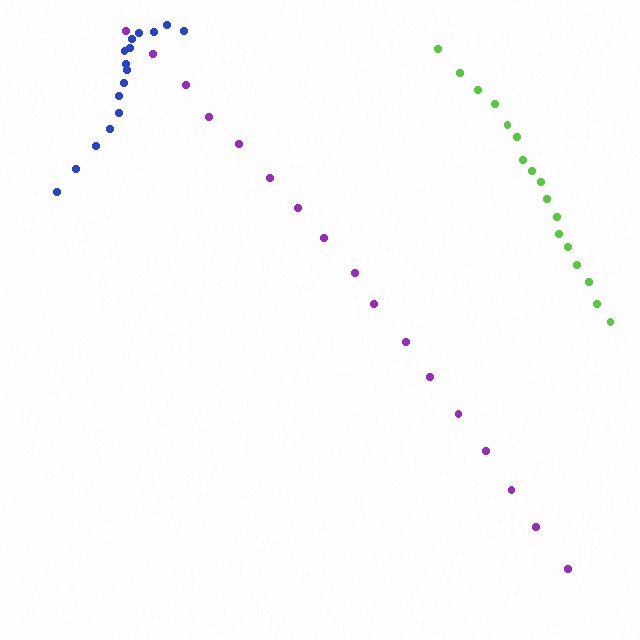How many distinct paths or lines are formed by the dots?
There are 3 distinct paths.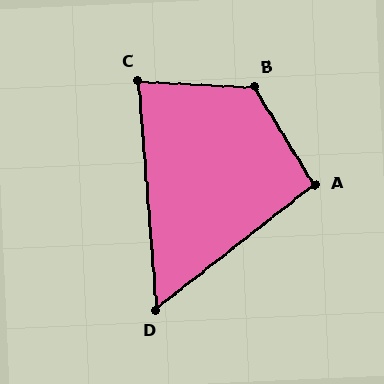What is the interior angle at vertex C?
Approximately 83 degrees (acute).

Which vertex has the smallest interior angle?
D, at approximately 56 degrees.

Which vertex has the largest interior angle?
B, at approximately 124 degrees.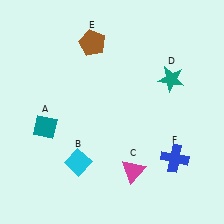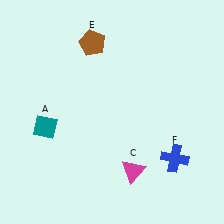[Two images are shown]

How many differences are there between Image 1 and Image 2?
There are 2 differences between the two images.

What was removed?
The cyan diamond (B), the teal star (D) were removed in Image 2.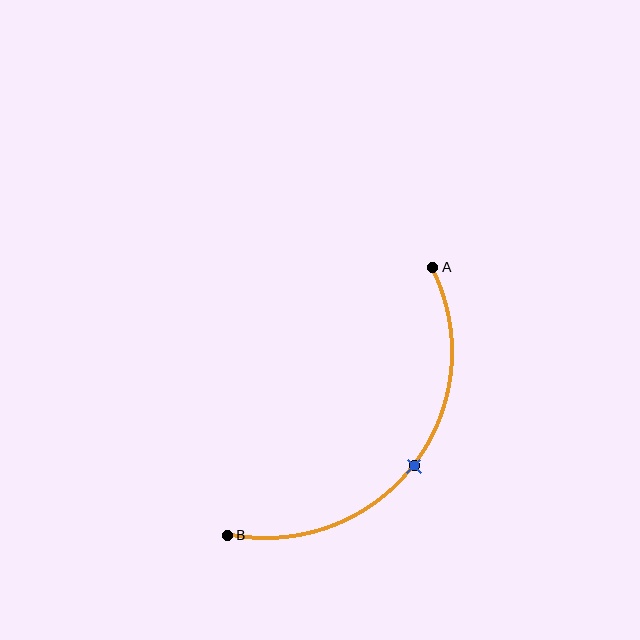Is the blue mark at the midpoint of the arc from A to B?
Yes. The blue mark lies on the arc at equal arc-length from both A and B — it is the arc midpoint.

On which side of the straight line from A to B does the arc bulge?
The arc bulges below and to the right of the straight line connecting A and B.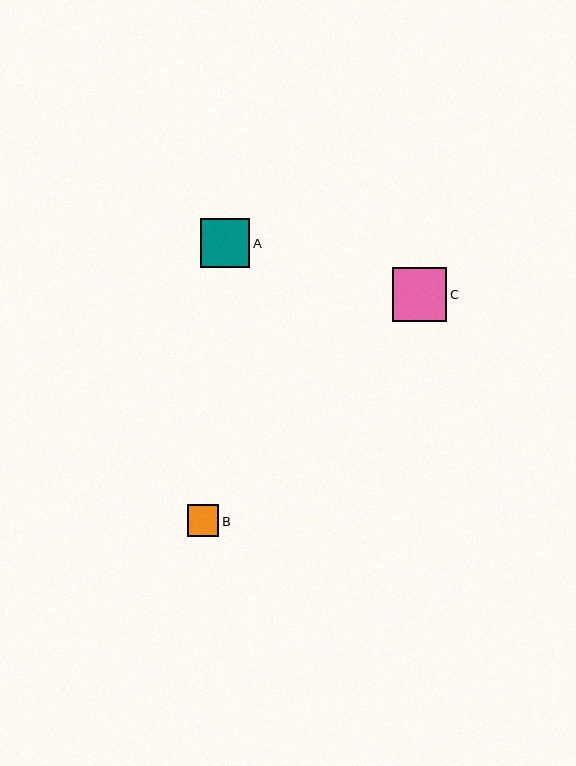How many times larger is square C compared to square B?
Square C is approximately 1.7 times the size of square B.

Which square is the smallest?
Square B is the smallest with a size of approximately 31 pixels.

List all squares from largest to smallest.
From largest to smallest: C, A, B.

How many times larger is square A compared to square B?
Square A is approximately 1.6 times the size of square B.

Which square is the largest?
Square C is the largest with a size of approximately 55 pixels.